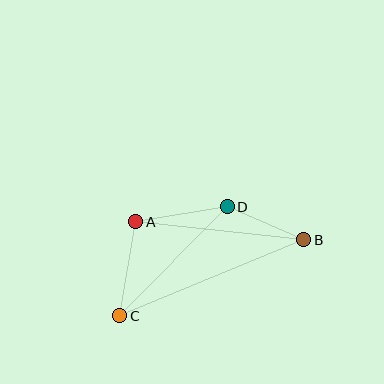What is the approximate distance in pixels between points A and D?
The distance between A and D is approximately 93 pixels.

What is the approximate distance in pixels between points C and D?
The distance between C and D is approximately 153 pixels.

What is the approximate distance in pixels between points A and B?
The distance between A and B is approximately 169 pixels.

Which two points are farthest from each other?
Points B and C are farthest from each other.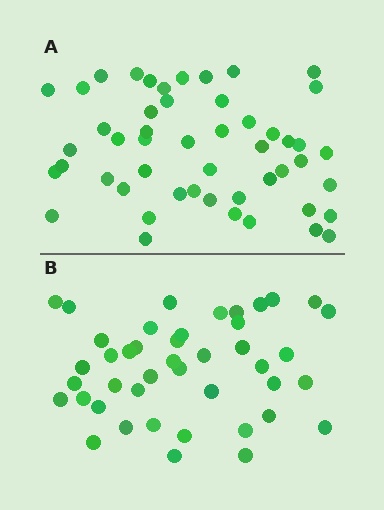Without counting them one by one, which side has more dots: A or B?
Region A (the top region) has more dots.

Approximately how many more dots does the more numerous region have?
Region A has roughly 8 or so more dots than region B.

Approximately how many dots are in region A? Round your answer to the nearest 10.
About 50 dots.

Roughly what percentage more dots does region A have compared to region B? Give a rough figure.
About 15% more.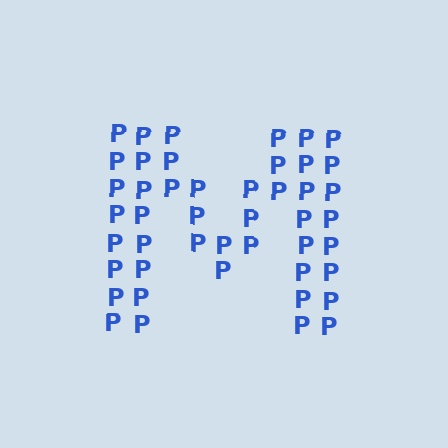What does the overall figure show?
The overall figure shows the letter M.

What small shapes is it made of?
It is made of small letter P's.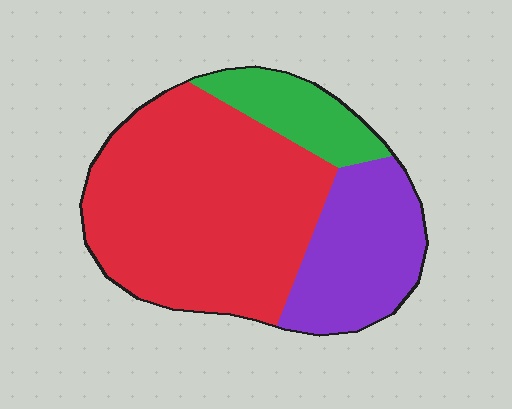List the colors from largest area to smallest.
From largest to smallest: red, purple, green.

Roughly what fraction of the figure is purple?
Purple takes up between a sixth and a third of the figure.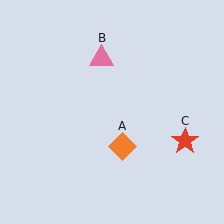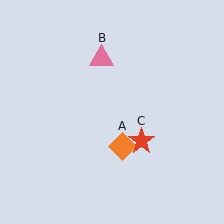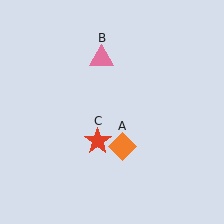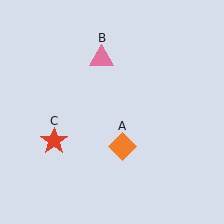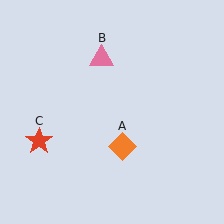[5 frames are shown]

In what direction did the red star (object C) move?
The red star (object C) moved left.